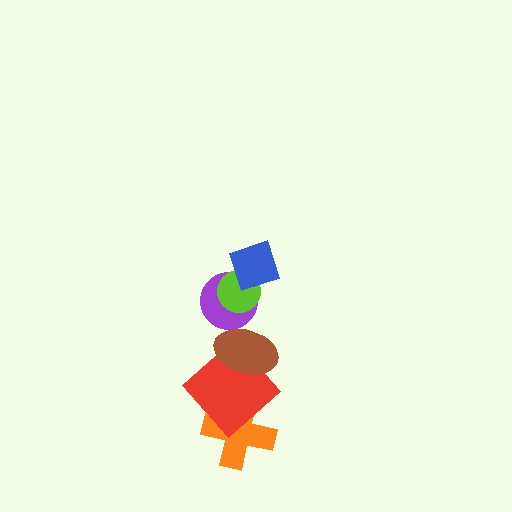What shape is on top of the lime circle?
The blue diamond is on top of the lime circle.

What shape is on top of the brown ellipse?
The purple circle is on top of the brown ellipse.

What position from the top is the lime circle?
The lime circle is 2nd from the top.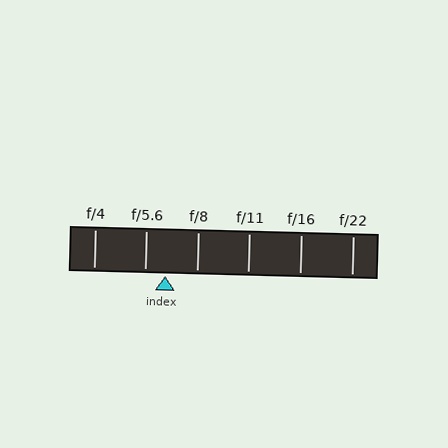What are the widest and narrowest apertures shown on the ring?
The widest aperture shown is f/4 and the narrowest is f/22.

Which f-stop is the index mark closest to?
The index mark is closest to f/5.6.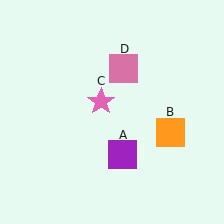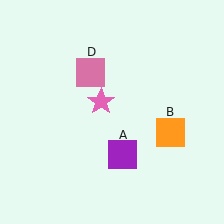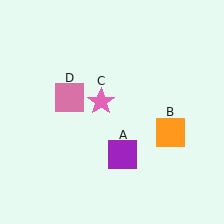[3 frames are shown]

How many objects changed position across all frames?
1 object changed position: pink square (object D).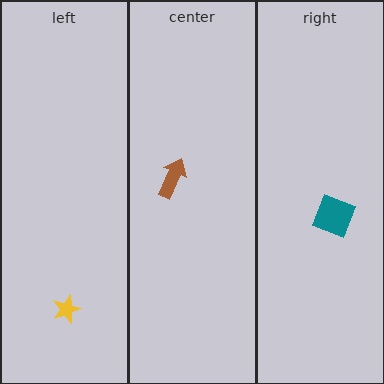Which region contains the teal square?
The right region.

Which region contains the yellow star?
The left region.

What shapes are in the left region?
The yellow star.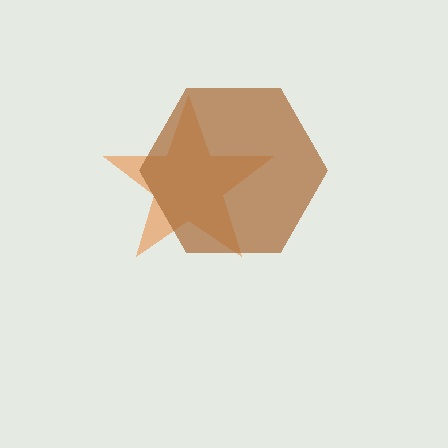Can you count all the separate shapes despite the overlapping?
Yes, there are 2 separate shapes.